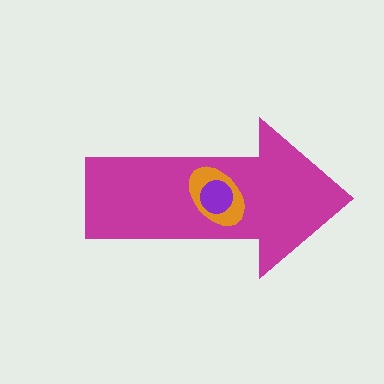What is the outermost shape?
The magenta arrow.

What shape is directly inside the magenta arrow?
The orange ellipse.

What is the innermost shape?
The purple circle.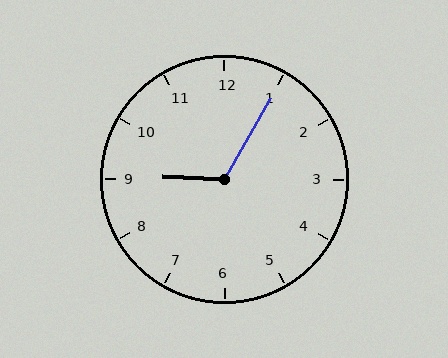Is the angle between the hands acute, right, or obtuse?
It is obtuse.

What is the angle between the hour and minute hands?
Approximately 118 degrees.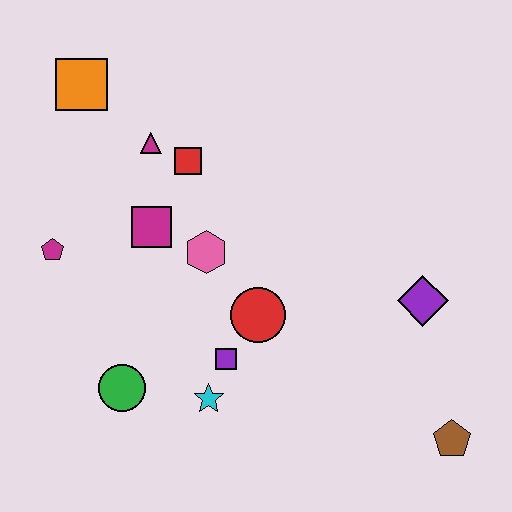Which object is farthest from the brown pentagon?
The orange square is farthest from the brown pentagon.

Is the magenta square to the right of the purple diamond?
No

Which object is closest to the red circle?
The purple square is closest to the red circle.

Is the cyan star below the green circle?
Yes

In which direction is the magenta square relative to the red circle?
The magenta square is to the left of the red circle.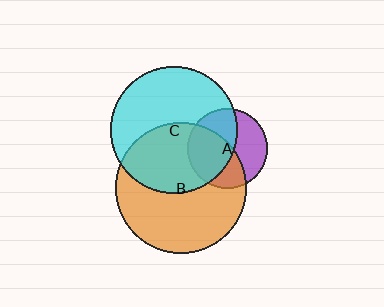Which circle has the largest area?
Circle B (orange).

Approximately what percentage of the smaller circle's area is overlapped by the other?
Approximately 50%.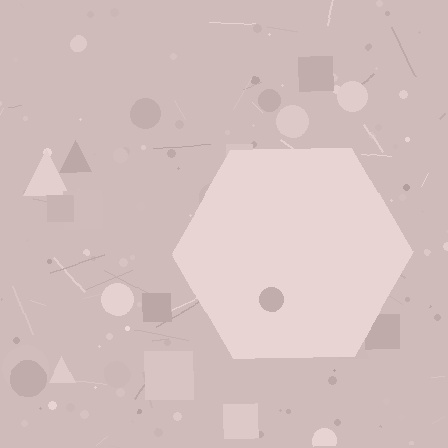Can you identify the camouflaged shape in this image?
The camouflaged shape is a hexagon.